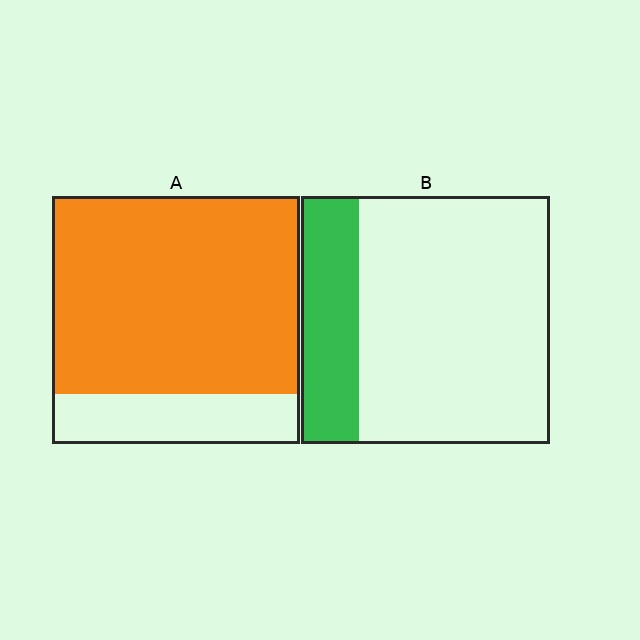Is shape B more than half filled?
No.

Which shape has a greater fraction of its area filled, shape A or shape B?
Shape A.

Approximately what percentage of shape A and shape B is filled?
A is approximately 80% and B is approximately 25%.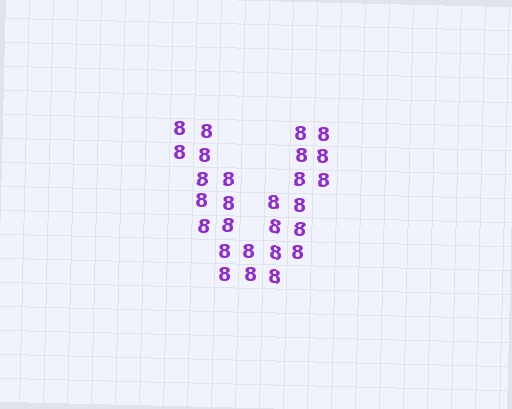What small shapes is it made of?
It is made of small digit 8's.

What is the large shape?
The large shape is the letter V.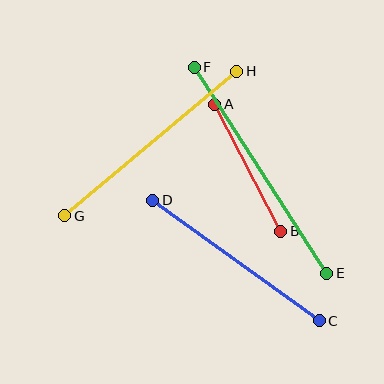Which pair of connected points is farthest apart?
Points E and F are farthest apart.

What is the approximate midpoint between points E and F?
The midpoint is at approximately (260, 170) pixels.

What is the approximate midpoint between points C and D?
The midpoint is at approximately (236, 260) pixels.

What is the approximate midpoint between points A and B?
The midpoint is at approximately (248, 168) pixels.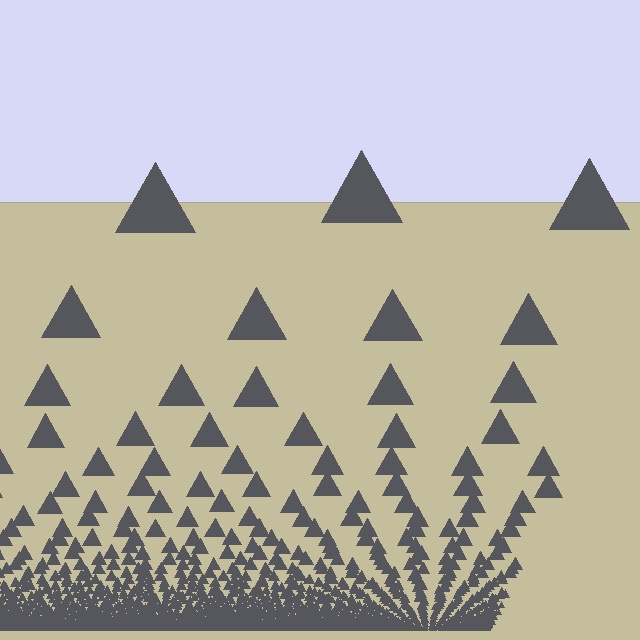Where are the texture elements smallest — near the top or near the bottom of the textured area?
Near the bottom.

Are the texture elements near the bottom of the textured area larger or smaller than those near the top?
Smaller. The gradient is inverted — elements near the bottom are smaller and denser.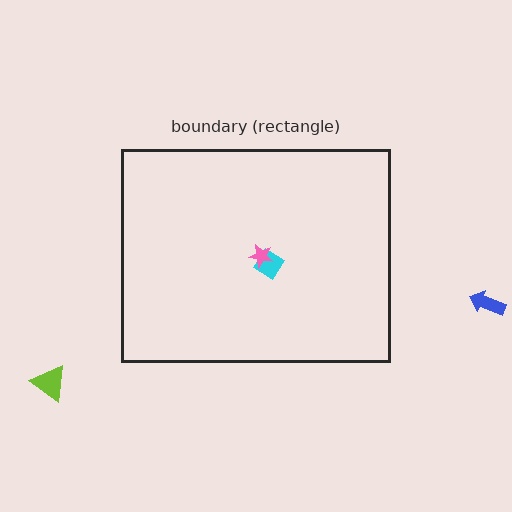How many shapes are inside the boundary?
2 inside, 2 outside.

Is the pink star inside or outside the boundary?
Inside.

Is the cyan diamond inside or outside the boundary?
Inside.